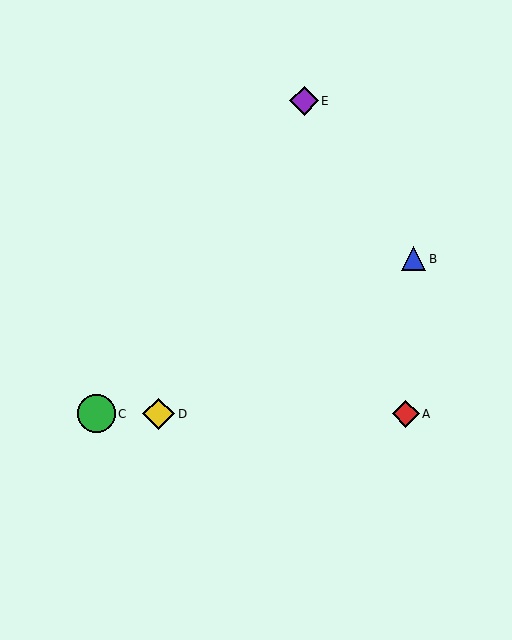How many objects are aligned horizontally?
3 objects (A, C, D) are aligned horizontally.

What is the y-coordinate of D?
Object D is at y≈414.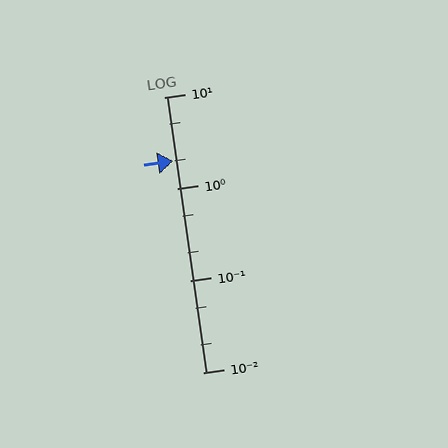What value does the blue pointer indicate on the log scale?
The pointer indicates approximately 2.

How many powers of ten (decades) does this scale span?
The scale spans 3 decades, from 0.01 to 10.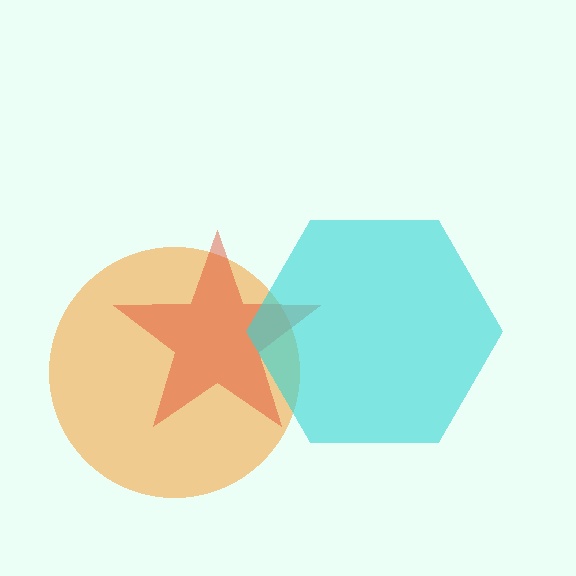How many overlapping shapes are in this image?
There are 3 overlapping shapes in the image.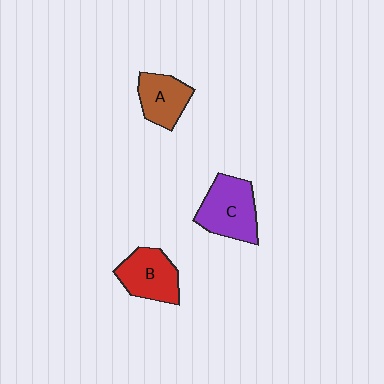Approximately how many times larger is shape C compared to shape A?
Approximately 1.4 times.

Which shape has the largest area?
Shape C (purple).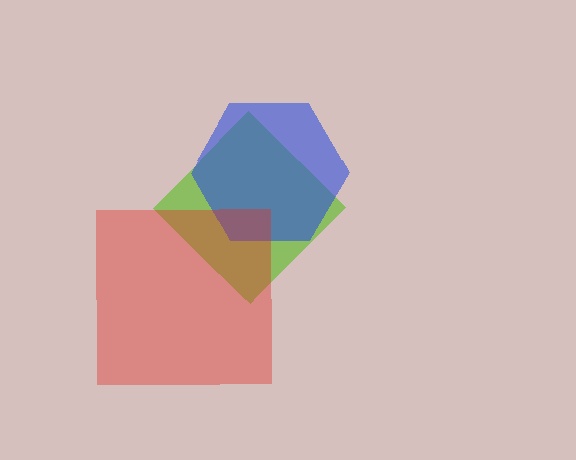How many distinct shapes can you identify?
There are 3 distinct shapes: a lime diamond, a blue hexagon, a red square.